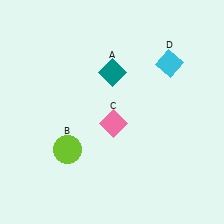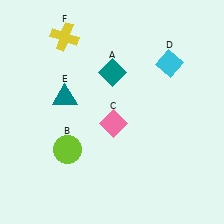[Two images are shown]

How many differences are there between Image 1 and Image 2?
There are 2 differences between the two images.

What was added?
A teal triangle (E), a yellow cross (F) were added in Image 2.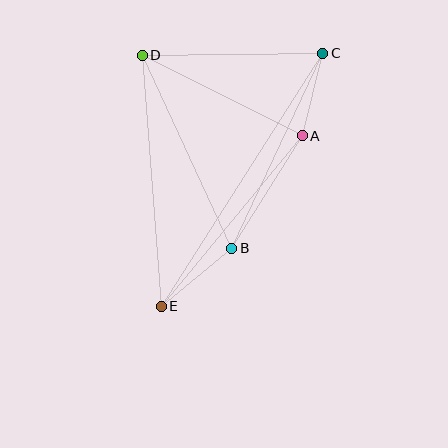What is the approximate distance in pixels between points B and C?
The distance between B and C is approximately 215 pixels.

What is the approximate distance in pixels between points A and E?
The distance between A and E is approximately 222 pixels.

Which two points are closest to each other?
Points A and C are closest to each other.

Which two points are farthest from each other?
Points C and E are farthest from each other.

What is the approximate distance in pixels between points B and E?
The distance between B and E is approximately 91 pixels.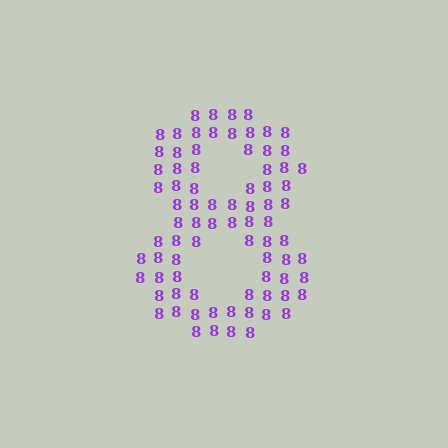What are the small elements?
The small elements are digit 8's.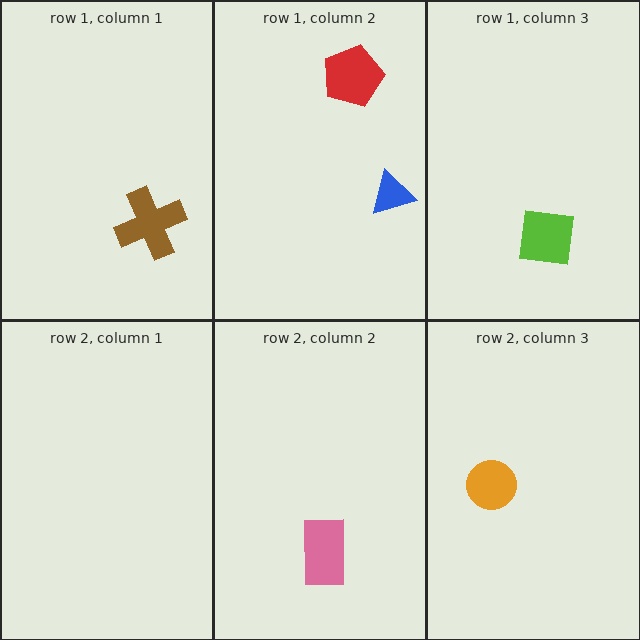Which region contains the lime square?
The row 1, column 3 region.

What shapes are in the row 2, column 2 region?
The pink rectangle.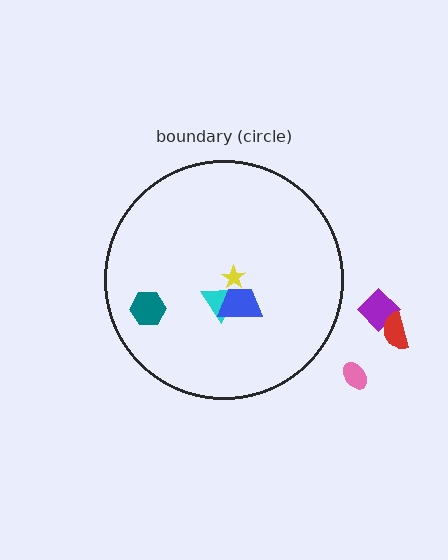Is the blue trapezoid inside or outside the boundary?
Inside.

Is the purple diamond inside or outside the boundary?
Outside.